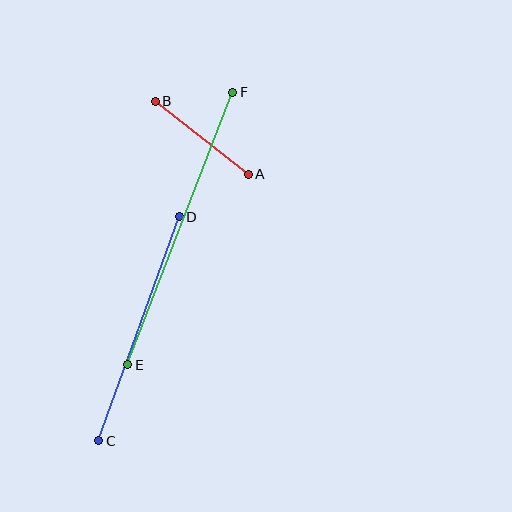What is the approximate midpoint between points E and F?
The midpoint is at approximately (180, 229) pixels.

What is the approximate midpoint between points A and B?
The midpoint is at approximately (202, 138) pixels.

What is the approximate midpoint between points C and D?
The midpoint is at approximately (139, 329) pixels.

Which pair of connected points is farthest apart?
Points E and F are farthest apart.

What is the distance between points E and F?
The distance is approximately 292 pixels.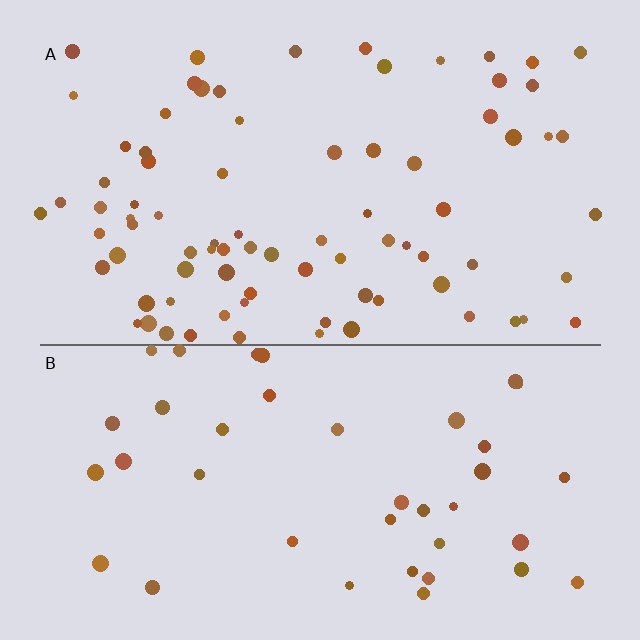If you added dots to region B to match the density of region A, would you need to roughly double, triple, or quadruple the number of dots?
Approximately double.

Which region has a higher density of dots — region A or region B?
A (the top).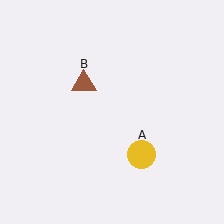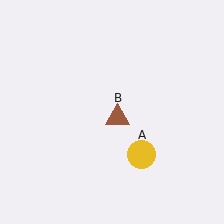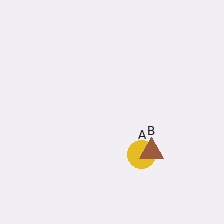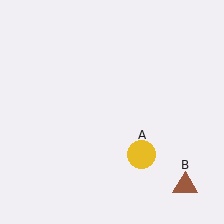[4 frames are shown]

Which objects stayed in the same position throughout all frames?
Yellow circle (object A) remained stationary.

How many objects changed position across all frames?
1 object changed position: brown triangle (object B).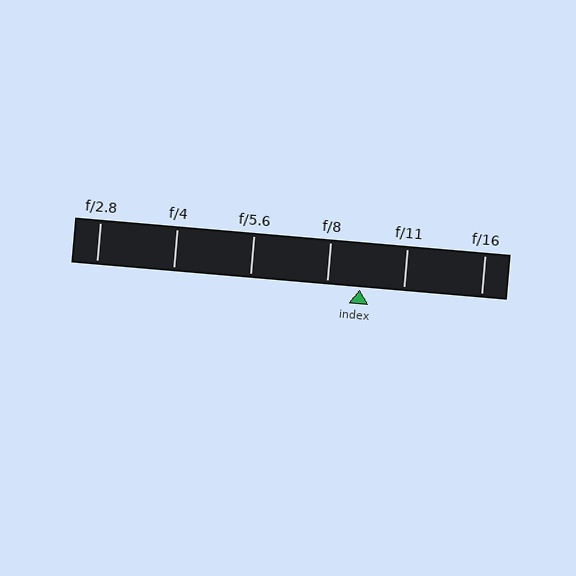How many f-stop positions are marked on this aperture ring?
There are 6 f-stop positions marked.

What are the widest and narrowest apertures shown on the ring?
The widest aperture shown is f/2.8 and the narrowest is f/16.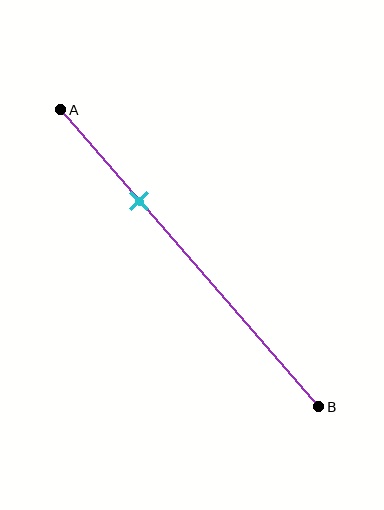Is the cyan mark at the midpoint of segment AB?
No, the mark is at about 30% from A, not at the 50% midpoint.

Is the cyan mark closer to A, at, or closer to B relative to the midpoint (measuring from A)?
The cyan mark is closer to point A than the midpoint of segment AB.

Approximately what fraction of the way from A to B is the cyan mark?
The cyan mark is approximately 30% of the way from A to B.